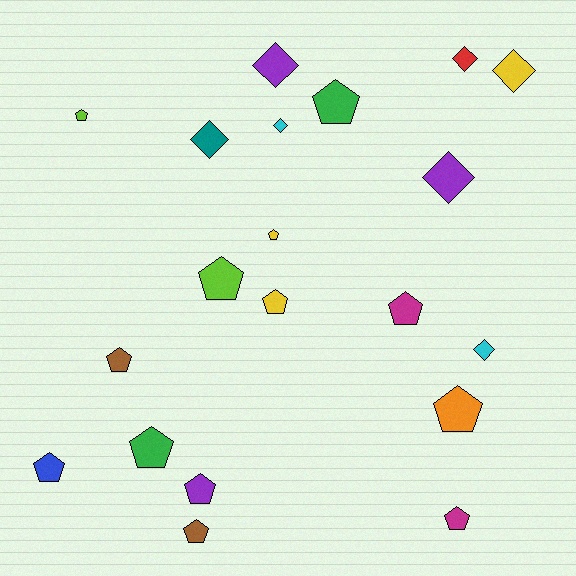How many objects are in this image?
There are 20 objects.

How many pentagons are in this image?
There are 13 pentagons.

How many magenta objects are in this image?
There are 2 magenta objects.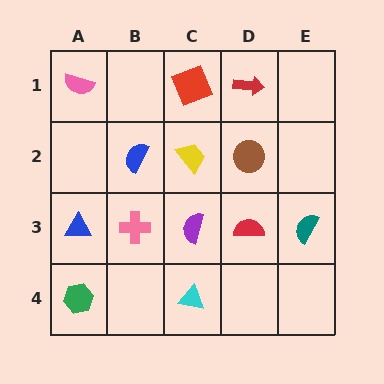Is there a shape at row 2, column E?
No, that cell is empty.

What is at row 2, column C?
A yellow trapezoid.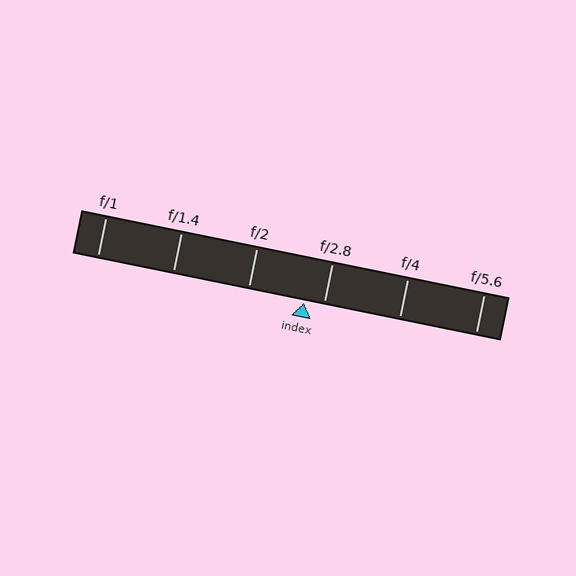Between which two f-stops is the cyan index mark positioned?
The index mark is between f/2 and f/2.8.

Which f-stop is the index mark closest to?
The index mark is closest to f/2.8.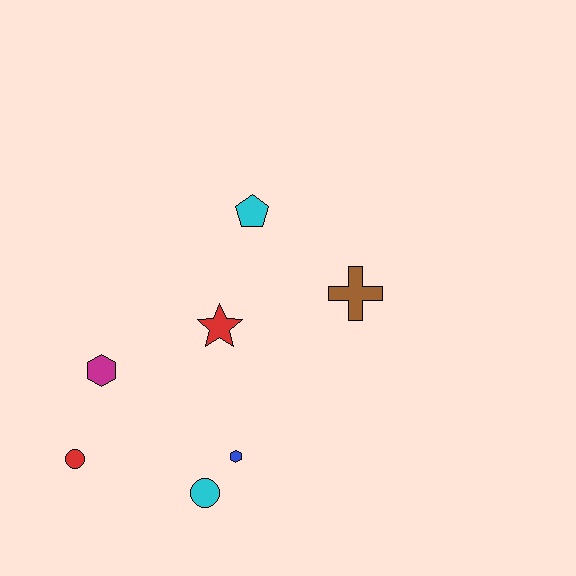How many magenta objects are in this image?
There is 1 magenta object.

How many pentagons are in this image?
There is 1 pentagon.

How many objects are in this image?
There are 7 objects.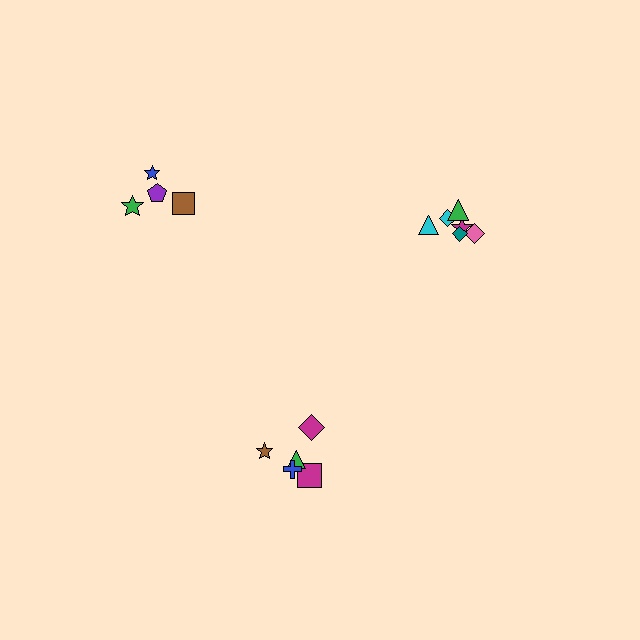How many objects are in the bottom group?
There are 5 objects.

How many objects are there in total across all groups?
There are 15 objects.